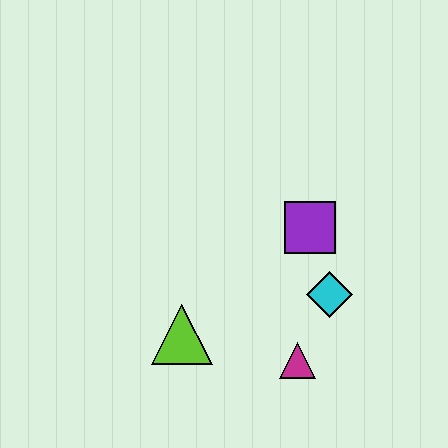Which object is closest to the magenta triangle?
The cyan diamond is closest to the magenta triangle.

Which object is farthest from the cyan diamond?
The lime triangle is farthest from the cyan diamond.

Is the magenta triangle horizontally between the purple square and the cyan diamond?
No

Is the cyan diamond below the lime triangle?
No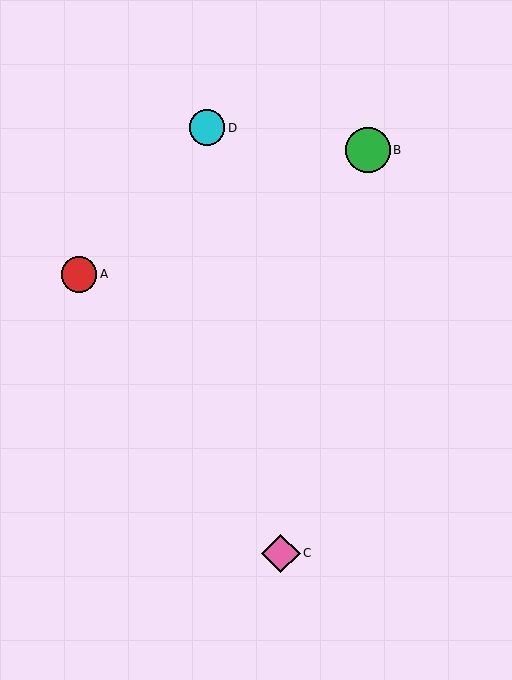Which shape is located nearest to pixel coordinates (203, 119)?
The cyan circle (labeled D) at (207, 128) is nearest to that location.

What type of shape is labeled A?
Shape A is a red circle.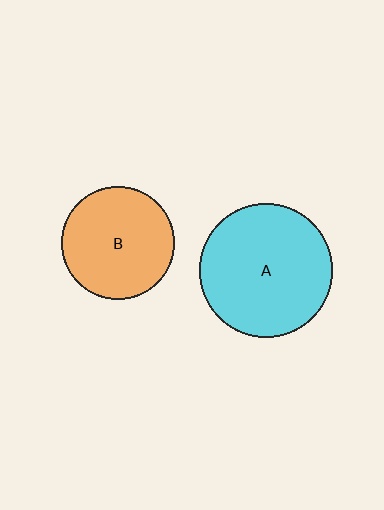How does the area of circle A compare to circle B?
Approximately 1.4 times.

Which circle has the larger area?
Circle A (cyan).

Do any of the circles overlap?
No, none of the circles overlap.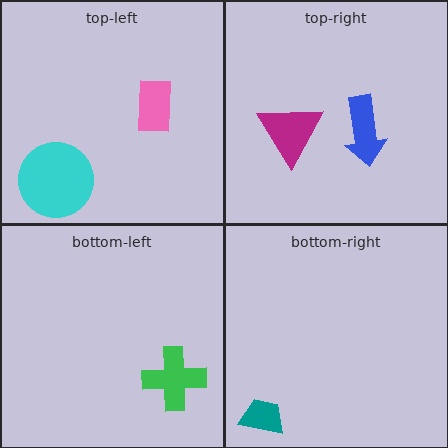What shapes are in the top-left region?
The pink rectangle, the cyan circle.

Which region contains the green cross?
The bottom-left region.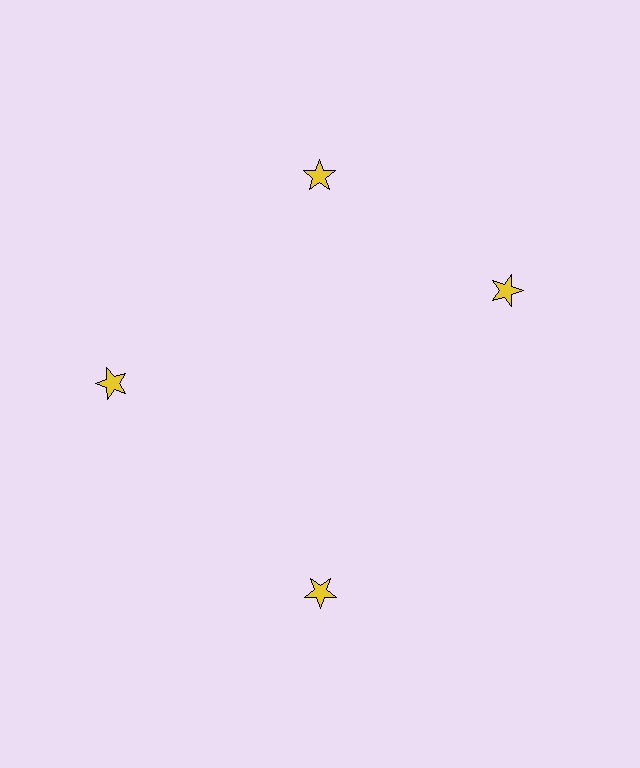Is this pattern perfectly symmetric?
No. The 4 yellow stars are arranged in a ring, but one element near the 3 o'clock position is rotated out of alignment along the ring, breaking the 4-fold rotational symmetry.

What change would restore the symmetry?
The symmetry would be restored by rotating it back into even spacing with its neighbors so that all 4 stars sit at equal angles and equal distance from the center.